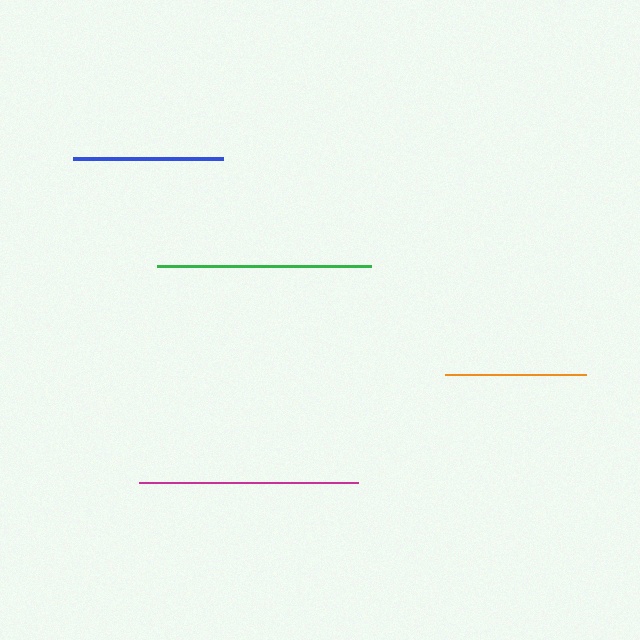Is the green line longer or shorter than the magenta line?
The magenta line is longer than the green line.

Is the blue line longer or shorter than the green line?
The green line is longer than the blue line.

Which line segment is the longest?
The magenta line is the longest at approximately 220 pixels.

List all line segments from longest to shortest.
From longest to shortest: magenta, green, blue, orange.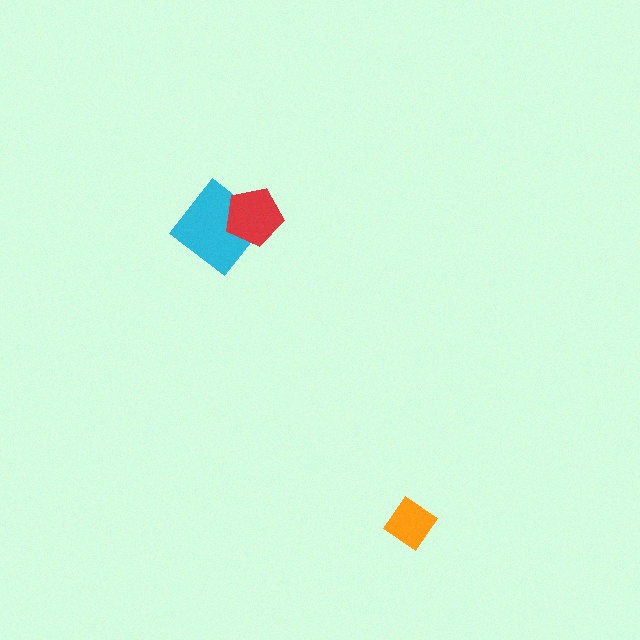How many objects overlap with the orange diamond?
0 objects overlap with the orange diamond.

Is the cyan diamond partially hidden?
Yes, it is partially covered by another shape.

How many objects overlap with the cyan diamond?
1 object overlaps with the cyan diamond.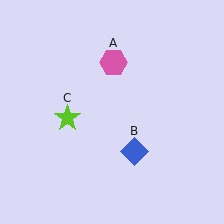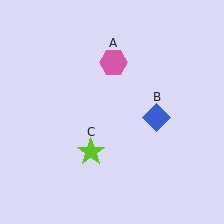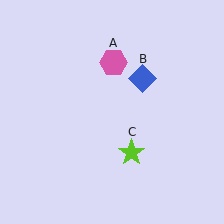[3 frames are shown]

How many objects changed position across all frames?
2 objects changed position: blue diamond (object B), lime star (object C).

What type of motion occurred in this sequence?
The blue diamond (object B), lime star (object C) rotated counterclockwise around the center of the scene.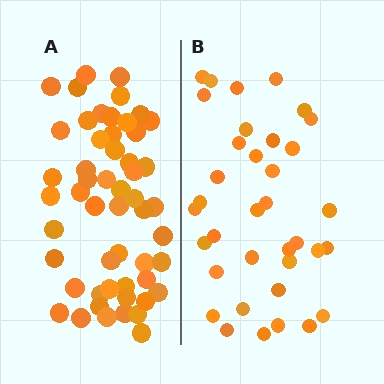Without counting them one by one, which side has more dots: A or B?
Region A (the left region) has more dots.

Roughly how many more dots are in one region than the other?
Region A has approximately 15 more dots than region B.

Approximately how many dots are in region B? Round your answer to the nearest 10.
About 40 dots. (The exact count is 36, which rounds to 40.)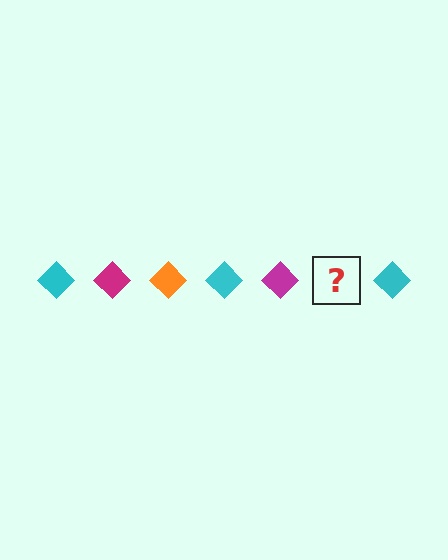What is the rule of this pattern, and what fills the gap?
The rule is that the pattern cycles through cyan, magenta, orange diamonds. The gap should be filled with an orange diamond.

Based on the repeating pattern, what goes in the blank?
The blank should be an orange diamond.